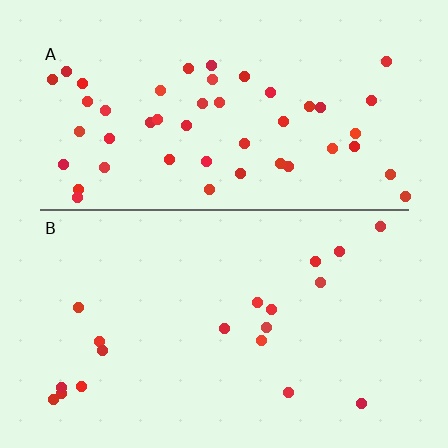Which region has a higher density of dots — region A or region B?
A (the top).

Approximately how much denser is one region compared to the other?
Approximately 2.6× — region A over region B.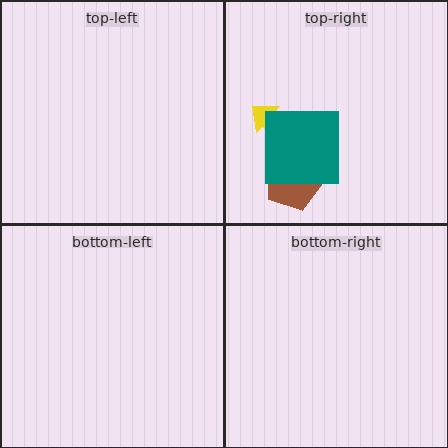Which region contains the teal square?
The top-right region.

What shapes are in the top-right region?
The brown pentagon, the yellow arrow, the teal square.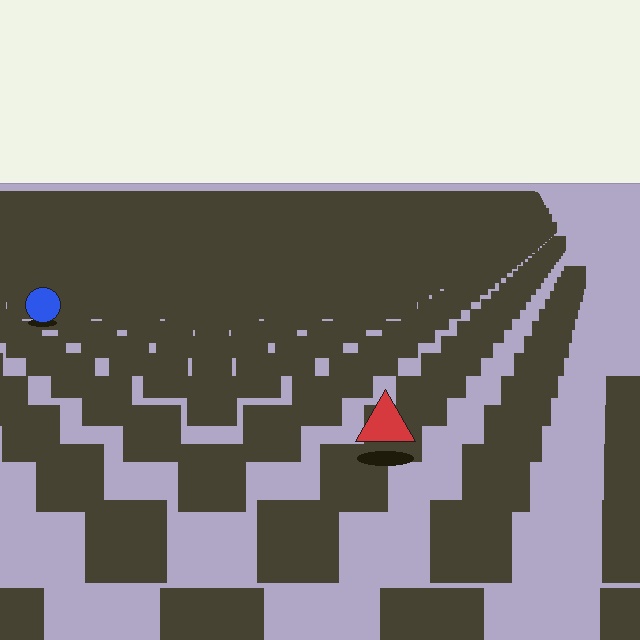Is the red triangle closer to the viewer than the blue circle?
Yes. The red triangle is closer — you can tell from the texture gradient: the ground texture is coarser near it.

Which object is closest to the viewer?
The red triangle is closest. The texture marks near it are larger and more spread out.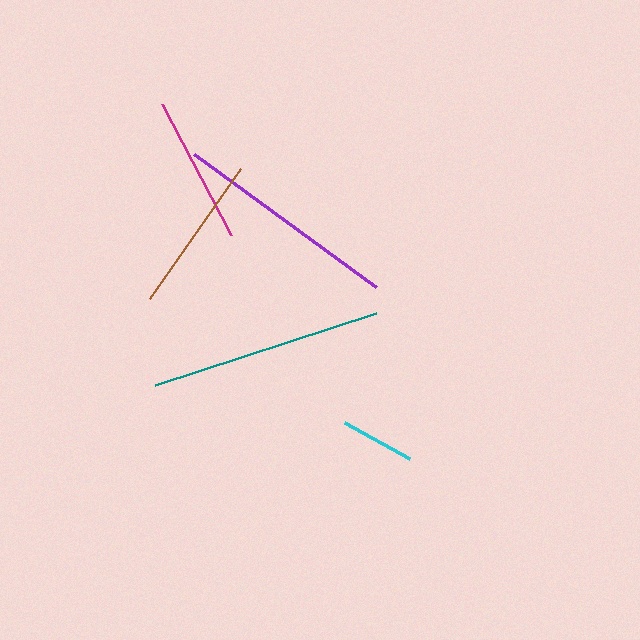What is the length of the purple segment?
The purple segment is approximately 226 pixels long.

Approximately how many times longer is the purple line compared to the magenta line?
The purple line is approximately 1.5 times the length of the magenta line.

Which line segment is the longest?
The teal line is the longest at approximately 233 pixels.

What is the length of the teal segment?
The teal segment is approximately 233 pixels long.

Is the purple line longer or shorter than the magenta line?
The purple line is longer than the magenta line.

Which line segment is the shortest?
The cyan line is the shortest at approximately 74 pixels.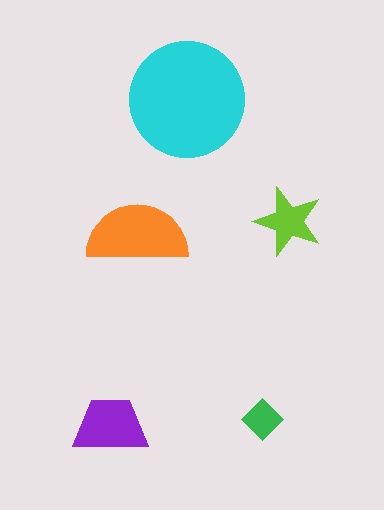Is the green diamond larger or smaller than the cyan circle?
Smaller.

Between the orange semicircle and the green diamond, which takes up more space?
The orange semicircle.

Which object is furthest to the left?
The purple trapezoid is leftmost.